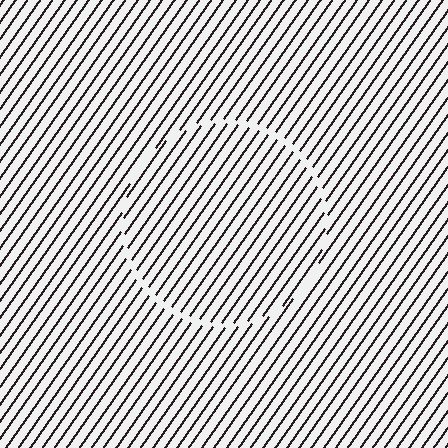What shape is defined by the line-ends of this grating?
An illusory circle. The interior of the shape contains the same grating, shifted by half a period — the contour is defined by the phase discontinuity where line-ends from the inner and outer gratings abut.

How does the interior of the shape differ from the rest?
The interior of the shape contains the same grating, shifted by half a period — the contour is defined by the phase discontinuity where line-ends from the inner and outer gratings abut.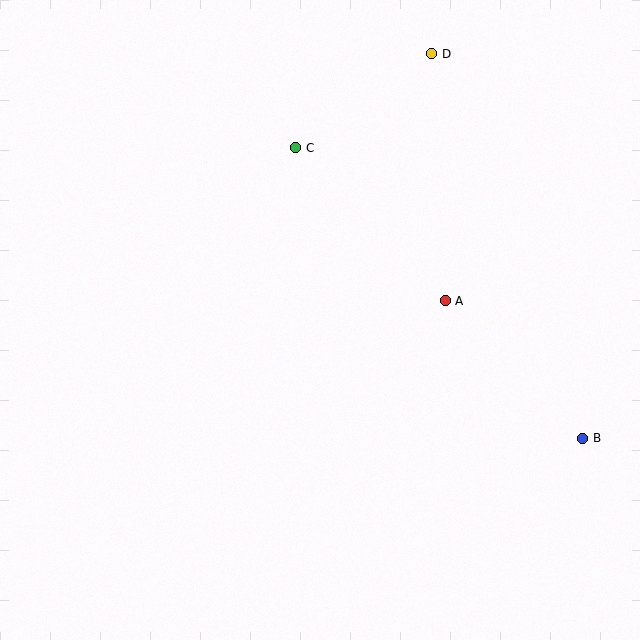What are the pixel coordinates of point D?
Point D is at (432, 54).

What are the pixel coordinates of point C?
Point C is at (296, 148).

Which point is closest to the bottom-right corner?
Point B is closest to the bottom-right corner.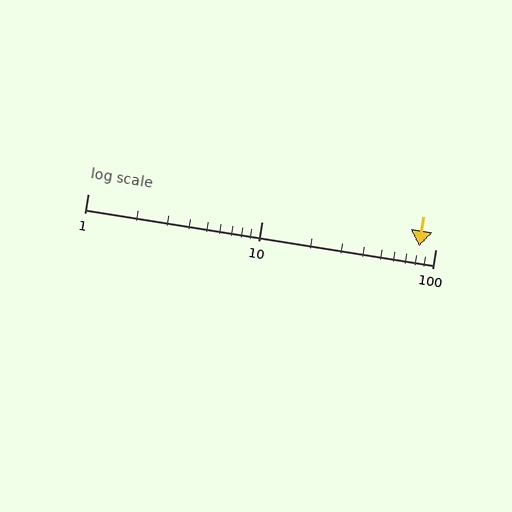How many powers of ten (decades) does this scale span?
The scale spans 2 decades, from 1 to 100.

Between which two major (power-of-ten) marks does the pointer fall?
The pointer is between 10 and 100.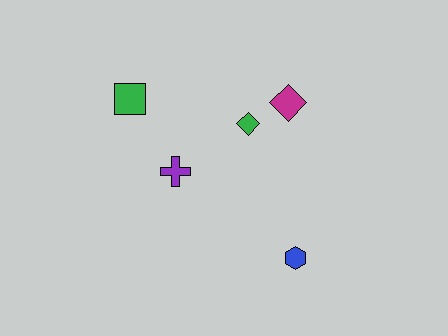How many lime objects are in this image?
There are no lime objects.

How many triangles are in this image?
There are no triangles.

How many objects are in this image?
There are 5 objects.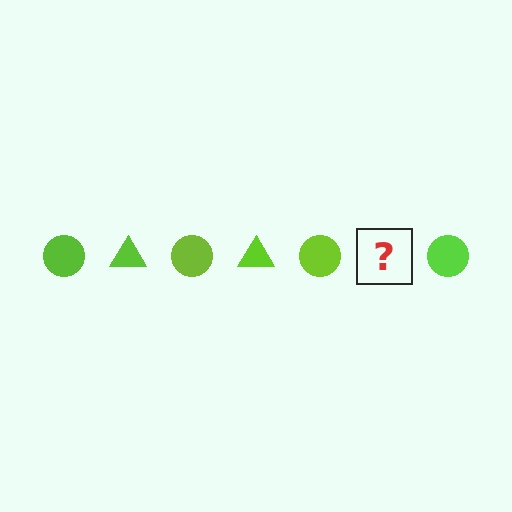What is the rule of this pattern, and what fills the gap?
The rule is that the pattern cycles through circle, triangle shapes in lime. The gap should be filled with a lime triangle.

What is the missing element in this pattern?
The missing element is a lime triangle.